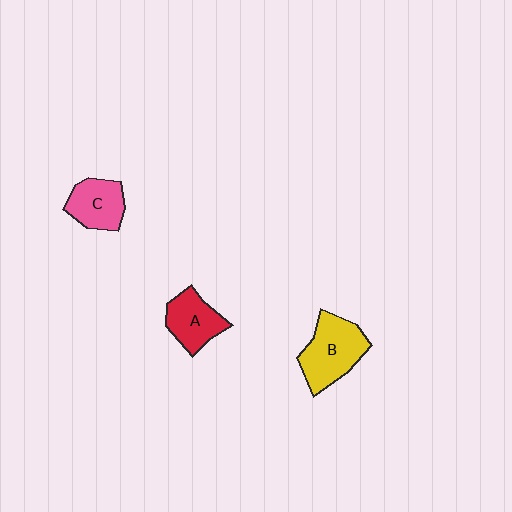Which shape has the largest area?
Shape B (yellow).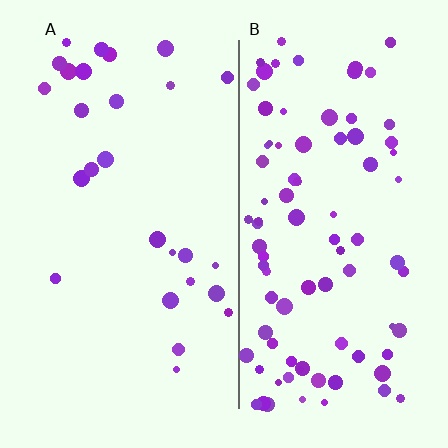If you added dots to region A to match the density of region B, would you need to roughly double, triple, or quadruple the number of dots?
Approximately triple.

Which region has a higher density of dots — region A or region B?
B (the right).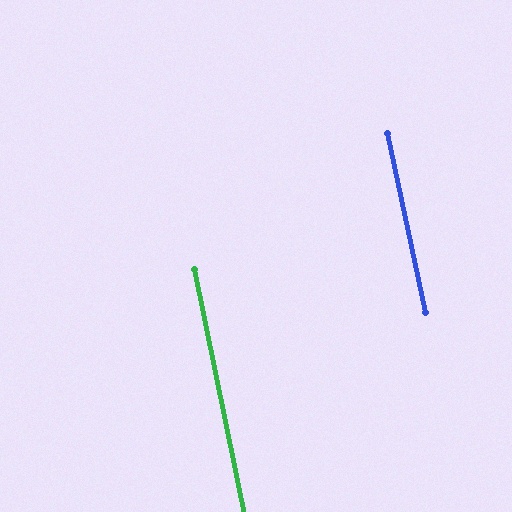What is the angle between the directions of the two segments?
Approximately 1 degree.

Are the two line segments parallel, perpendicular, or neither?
Parallel — their directions differ by only 0.6°.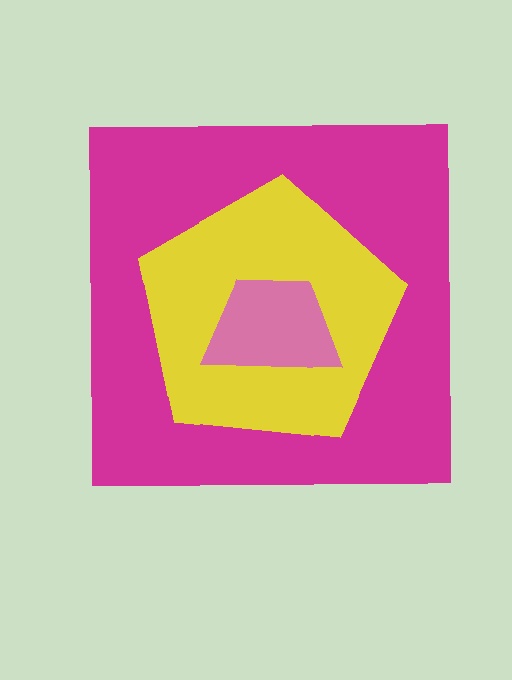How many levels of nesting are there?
3.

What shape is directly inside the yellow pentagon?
The pink trapezoid.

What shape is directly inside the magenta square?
The yellow pentagon.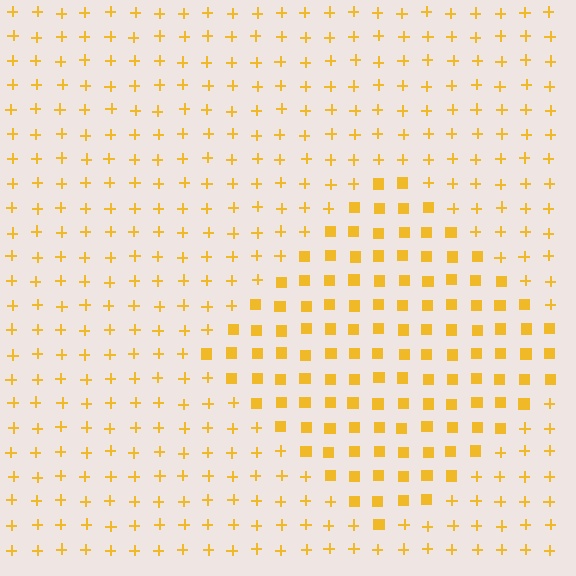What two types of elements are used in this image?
The image uses squares inside the diamond region and plus signs outside it.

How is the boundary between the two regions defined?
The boundary is defined by a change in element shape: squares inside vs. plus signs outside. All elements share the same color and spacing.